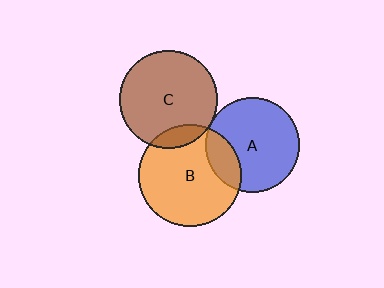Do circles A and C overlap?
Yes.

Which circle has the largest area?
Circle B (orange).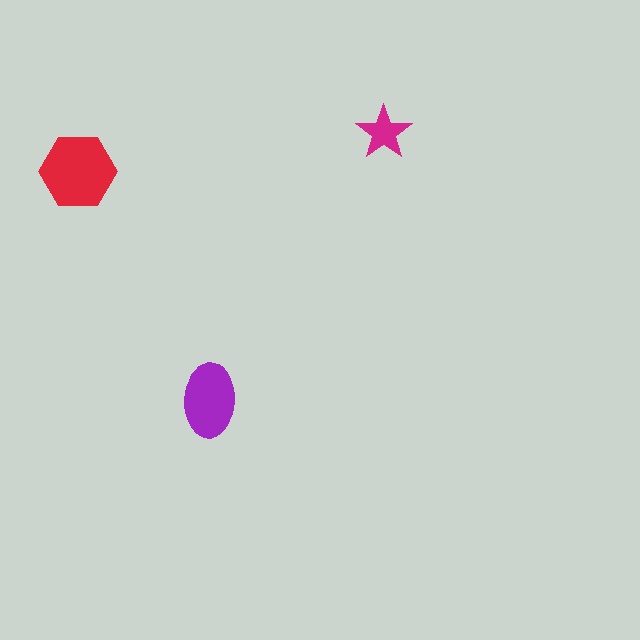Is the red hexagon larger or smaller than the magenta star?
Larger.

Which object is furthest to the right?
The magenta star is rightmost.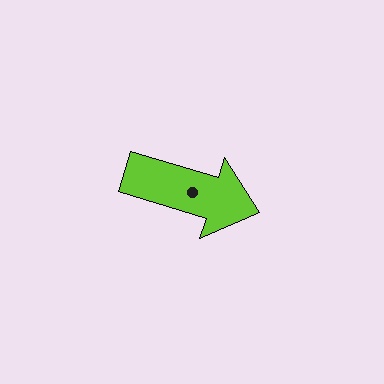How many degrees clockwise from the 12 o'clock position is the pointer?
Approximately 107 degrees.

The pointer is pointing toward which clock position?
Roughly 4 o'clock.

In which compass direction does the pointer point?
East.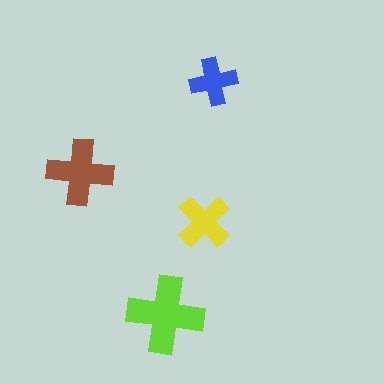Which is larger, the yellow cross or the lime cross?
The lime one.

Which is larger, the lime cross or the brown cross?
The lime one.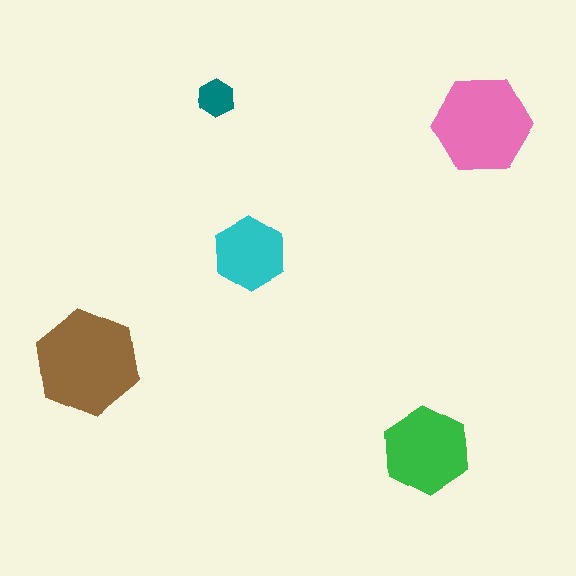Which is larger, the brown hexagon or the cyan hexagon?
The brown one.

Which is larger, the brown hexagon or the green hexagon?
The brown one.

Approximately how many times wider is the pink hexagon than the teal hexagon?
About 2.5 times wider.